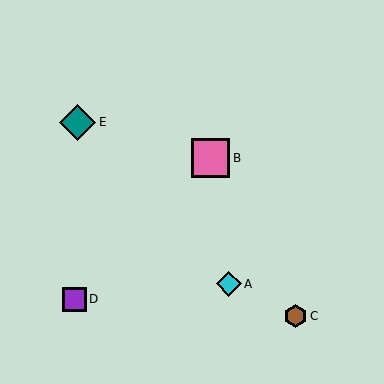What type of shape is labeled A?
Shape A is a cyan diamond.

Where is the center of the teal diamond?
The center of the teal diamond is at (78, 122).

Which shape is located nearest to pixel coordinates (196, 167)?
The pink square (labeled B) at (210, 158) is nearest to that location.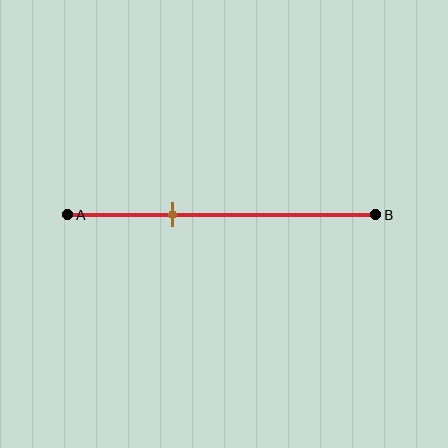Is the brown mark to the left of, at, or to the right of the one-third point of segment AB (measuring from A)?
The brown mark is approximately at the one-third point of segment AB.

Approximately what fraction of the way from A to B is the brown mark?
The brown mark is approximately 35% of the way from A to B.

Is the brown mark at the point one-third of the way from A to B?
Yes, the mark is approximately at the one-third point.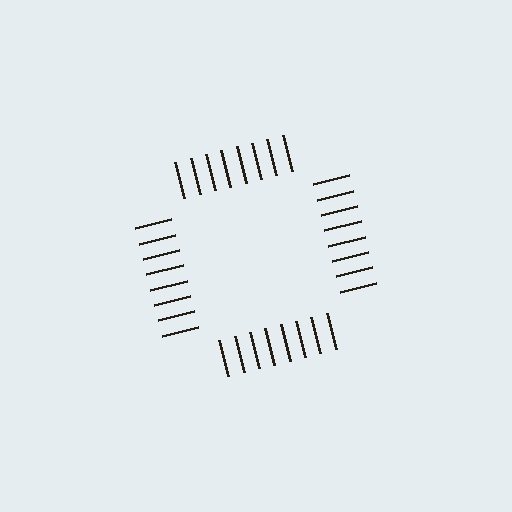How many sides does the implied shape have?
4 sides — the line-ends trace a square.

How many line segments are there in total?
32 — 8 along each of the 4 edges.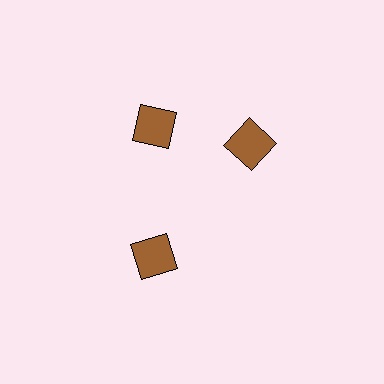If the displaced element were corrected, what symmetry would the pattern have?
It would have 3-fold rotational symmetry — the pattern would map onto itself every 120 degrees.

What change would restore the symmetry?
The symmetry would be restored by rotating it back into even spacing with its neighbors so that all 3 squares sit at equal angles and equal distance from the center.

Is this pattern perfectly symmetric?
No. The 3 brown squares are arranged in a ring, but one element near the 3 o'clock position is rotated out of alignment along the ring, breaking the 3-fold rotational symmetry.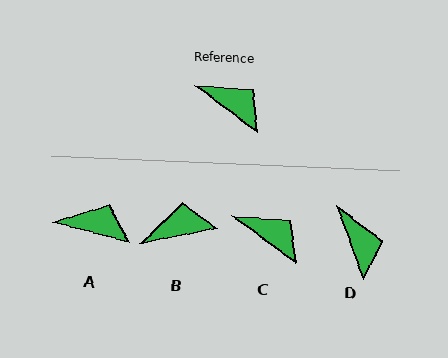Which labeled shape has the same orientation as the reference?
C.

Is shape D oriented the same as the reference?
No, it is off by about 33 degrees.